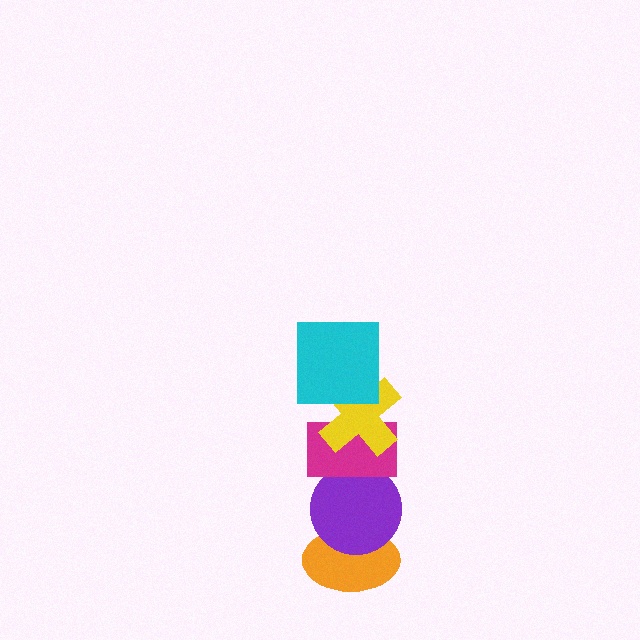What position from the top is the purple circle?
The purple circle is 4th from the top.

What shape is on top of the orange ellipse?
The purple circle is on top of the orange ellipse.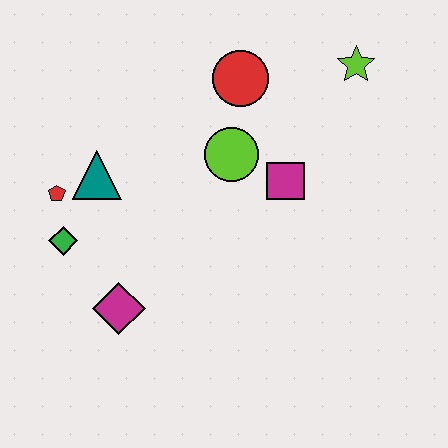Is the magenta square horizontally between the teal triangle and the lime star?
Yes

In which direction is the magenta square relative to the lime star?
The magenta square is below the lime star.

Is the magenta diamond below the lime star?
Yes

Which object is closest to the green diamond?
The red pentagon is closest to the green diamond.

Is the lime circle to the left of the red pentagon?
No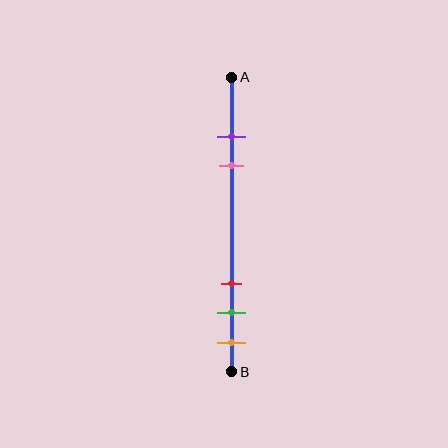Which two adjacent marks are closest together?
The purple and pink marks are the closest adjacent pair.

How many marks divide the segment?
There are 5 marks dividing the segment.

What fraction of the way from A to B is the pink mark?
The pink mark is approximately 30% (0.3) of the way from A to B.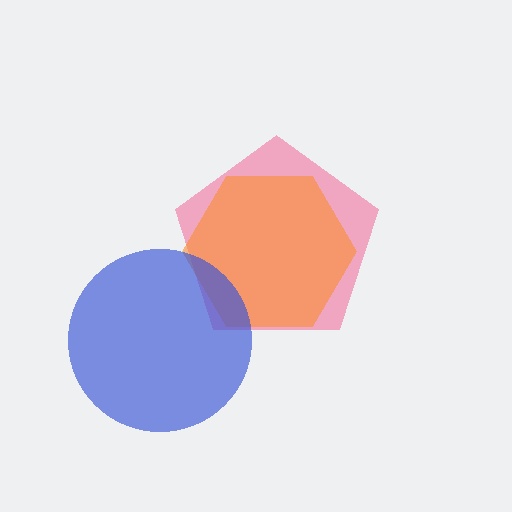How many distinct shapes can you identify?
There are 3 distinct shapes: a pink pentagon, an orange hexagon, a blue circle.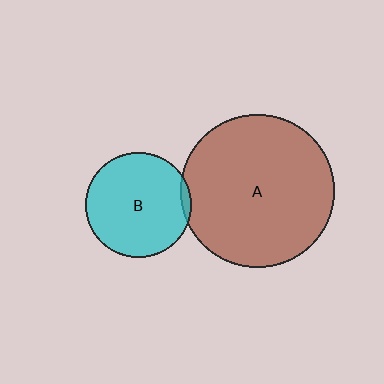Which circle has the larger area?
Circle A (brown).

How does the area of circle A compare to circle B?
Approximately 2.1 times.